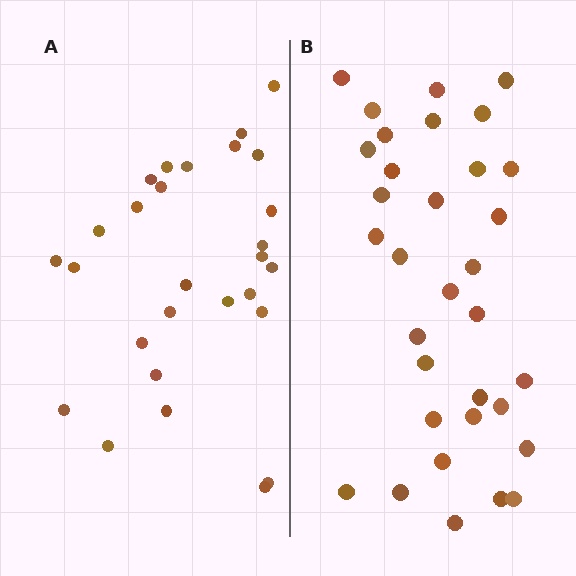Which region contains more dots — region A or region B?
Region B (the right region) has more dots.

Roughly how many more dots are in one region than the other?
Region B has about 5 more dots than region A.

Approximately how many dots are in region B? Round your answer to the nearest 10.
About 30 dots. (The exact count is 33, which rounds to 30.)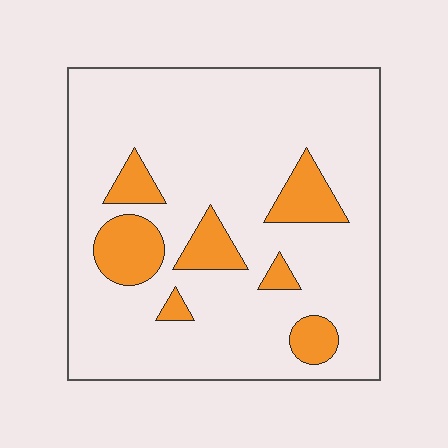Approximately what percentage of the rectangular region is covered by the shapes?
Approximately 15%.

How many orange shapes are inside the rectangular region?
7.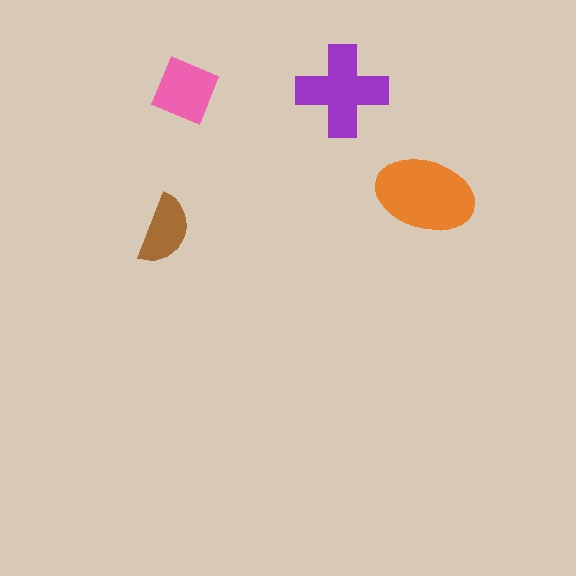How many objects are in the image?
There are 4 objects in the image.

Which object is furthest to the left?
The brown semicircle is leftmost.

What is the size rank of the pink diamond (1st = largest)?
3rd.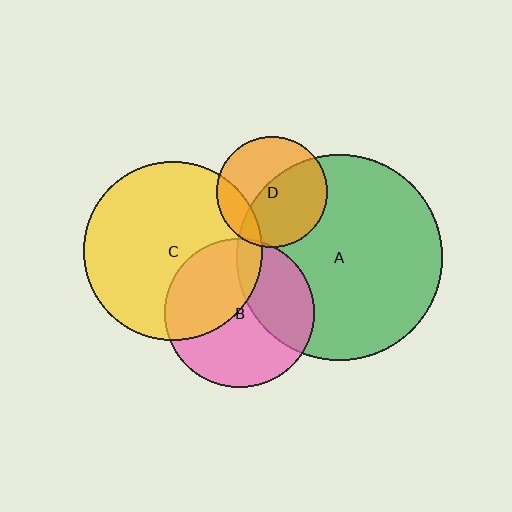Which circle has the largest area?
Circle A (green).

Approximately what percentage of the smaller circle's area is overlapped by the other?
Approximately 20%.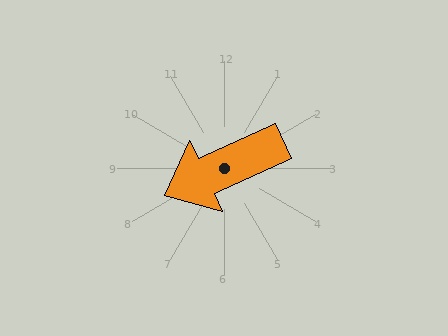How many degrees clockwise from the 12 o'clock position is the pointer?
Approximately 245 degrees.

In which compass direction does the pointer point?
Southwest.